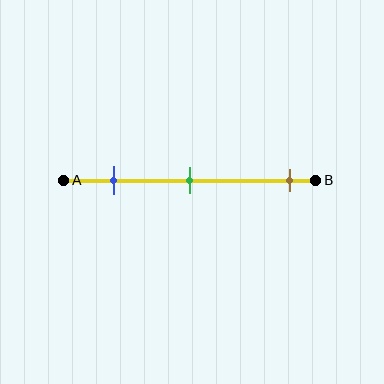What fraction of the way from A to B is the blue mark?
The blue mark is approximately 20% (0.2) of the way from A to B.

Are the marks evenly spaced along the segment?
No, the marks are not evenly spaced.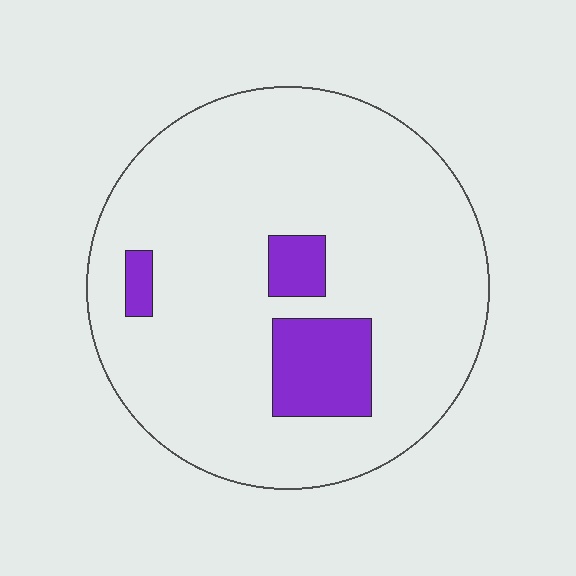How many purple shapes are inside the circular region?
3.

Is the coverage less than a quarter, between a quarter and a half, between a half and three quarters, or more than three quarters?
Less than a quarter.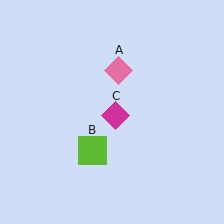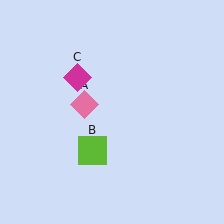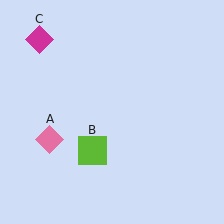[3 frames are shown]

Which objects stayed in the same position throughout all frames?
Lime square (object B) remained stationary.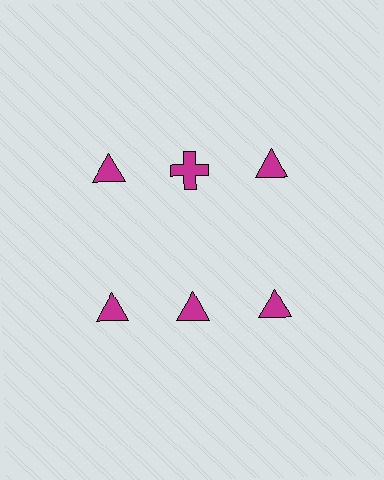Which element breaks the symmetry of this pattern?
The magenta cross in the top row, second from left column breaks the symmetry. All other shapes are magenta triangles.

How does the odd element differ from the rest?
It has a different shape: cross instead of triangle.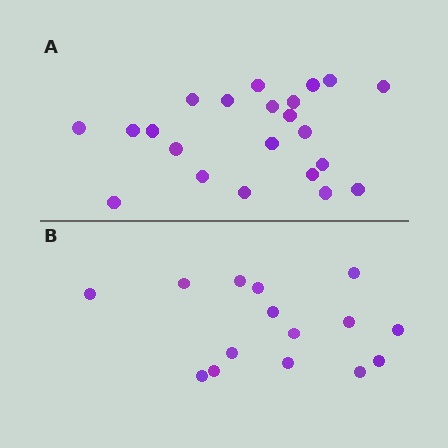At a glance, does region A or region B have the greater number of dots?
Region A (the top region) has more dots.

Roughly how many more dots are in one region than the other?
Region A has roughly 8 or so more dots than region B.